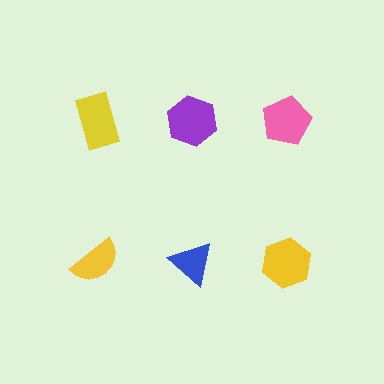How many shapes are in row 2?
3 shapes.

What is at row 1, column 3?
A pink pentagon.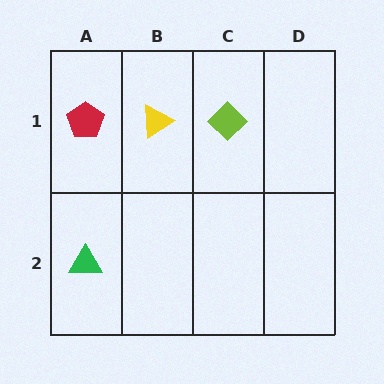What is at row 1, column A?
A red pentagon.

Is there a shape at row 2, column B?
No, that cell is empty.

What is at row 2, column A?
A green triangle.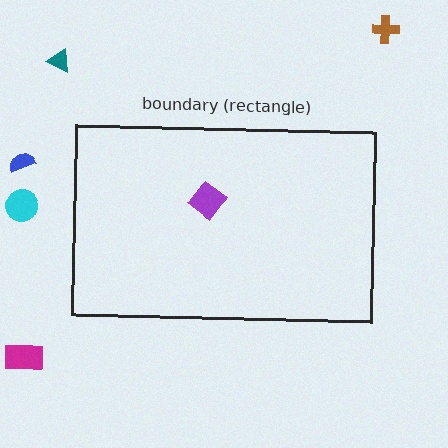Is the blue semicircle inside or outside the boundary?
Outside.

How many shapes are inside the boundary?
1 inside, 5 outside.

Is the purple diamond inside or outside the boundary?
Inside.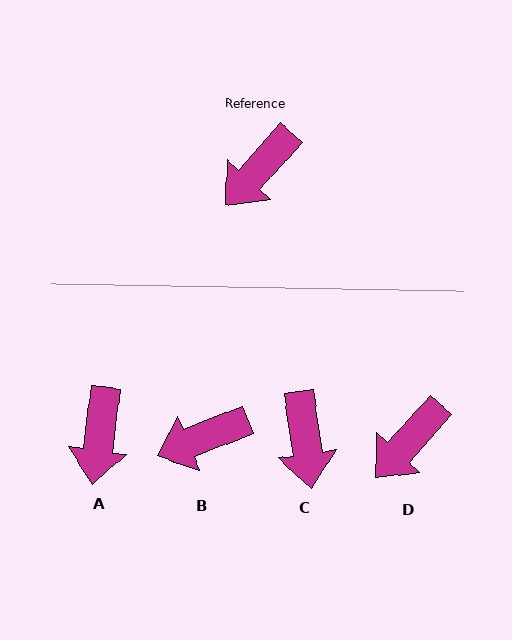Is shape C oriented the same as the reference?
No, it is off by about 50 degrees.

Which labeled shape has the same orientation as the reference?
D.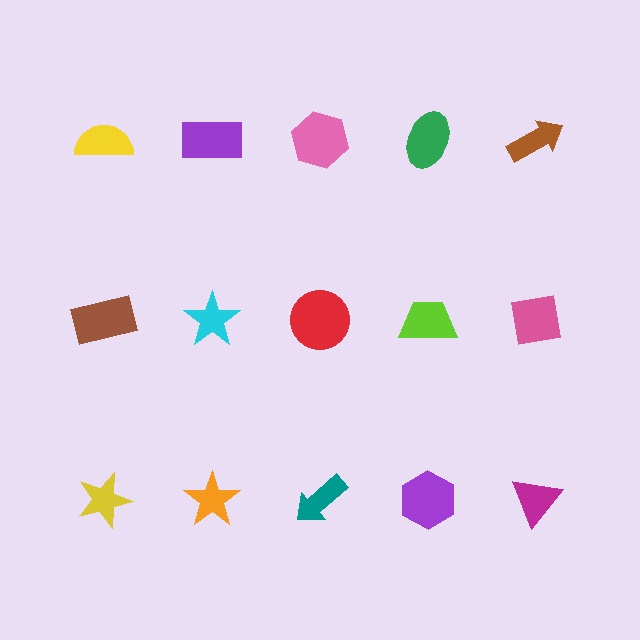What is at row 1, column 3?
A pink hexagon.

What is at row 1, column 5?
A brown arrow.